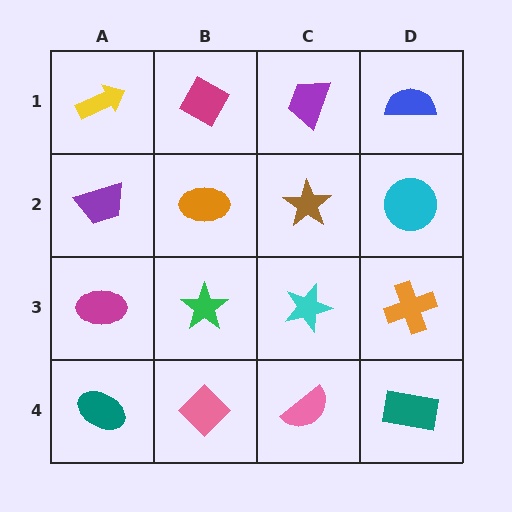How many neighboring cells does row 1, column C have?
3.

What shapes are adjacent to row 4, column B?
A green star (row 3, column B), a teal ellipse (row 4, column A), a pink semicircle (row 4, column C).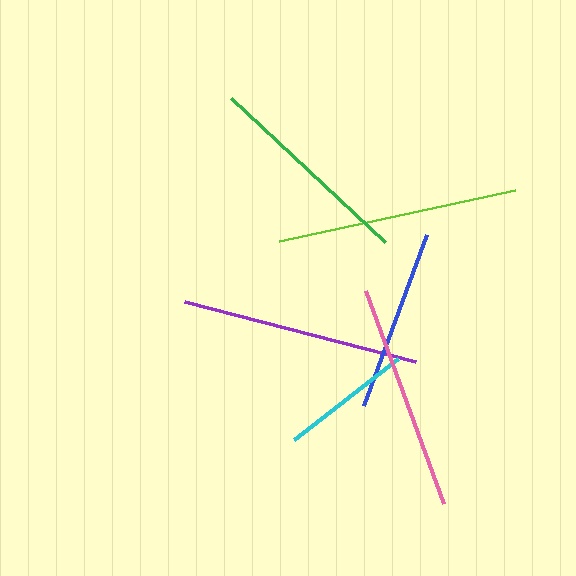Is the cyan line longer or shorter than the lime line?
The lime line is longer than the cyan line.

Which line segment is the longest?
The lime line is the longest at approximately 242 pixels.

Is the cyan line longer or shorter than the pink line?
The pink line is longer than the cyan line.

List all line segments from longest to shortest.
From longest to shortest: lime, purple, pink, green, blue, cyan.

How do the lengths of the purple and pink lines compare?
The purple and pink lines are approximately the same length.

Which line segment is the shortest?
The cyan line is the shortest at approximately 132 pixels.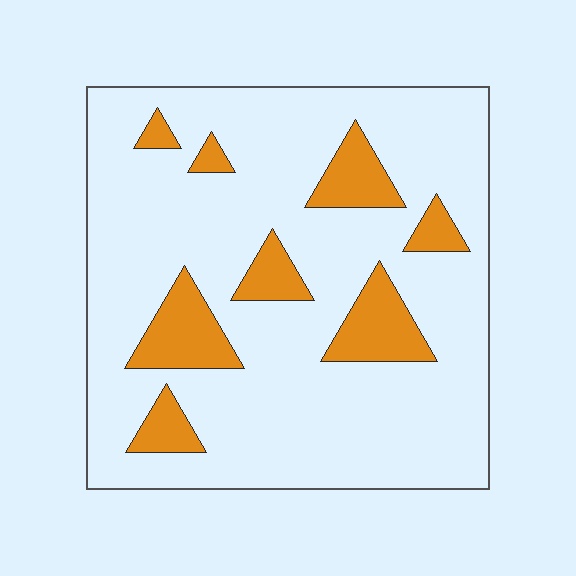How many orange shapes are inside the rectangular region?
8.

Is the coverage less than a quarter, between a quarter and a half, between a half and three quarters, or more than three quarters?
Less than a quarter.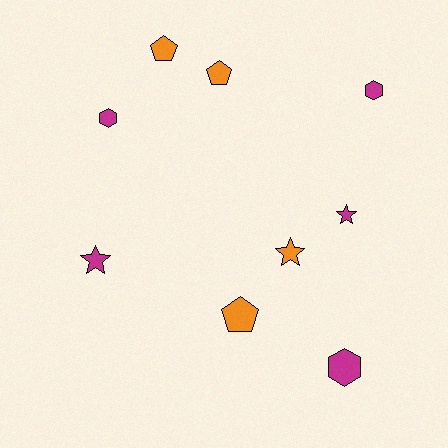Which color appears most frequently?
Magenta, with 5 objects.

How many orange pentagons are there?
There are 3 orange pentagons.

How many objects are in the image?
There are 9 objects.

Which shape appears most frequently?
Hexagon, with 3 objects.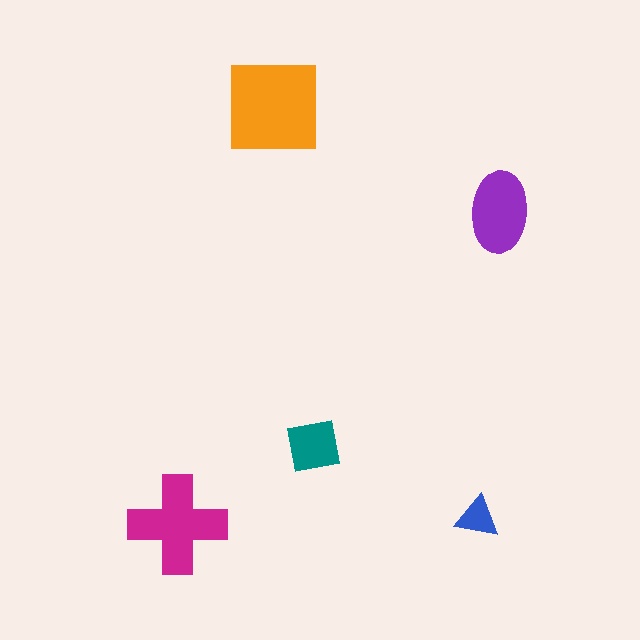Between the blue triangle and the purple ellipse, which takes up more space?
The purple ellipse.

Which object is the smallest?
The blue triangle.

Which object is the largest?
The orange square.